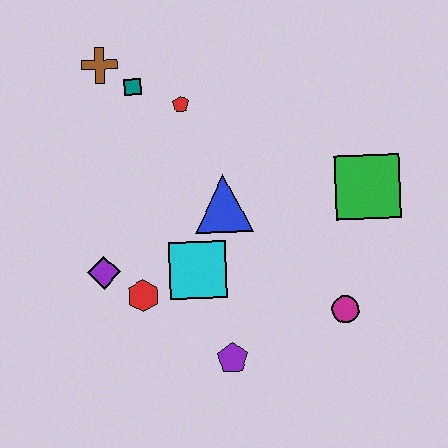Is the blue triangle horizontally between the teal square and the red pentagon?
No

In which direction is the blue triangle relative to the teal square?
The blue triangle is below the teal square.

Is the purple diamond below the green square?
Yes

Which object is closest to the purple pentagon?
The cyan square is closest to the purple pentagon.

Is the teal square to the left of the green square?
Yes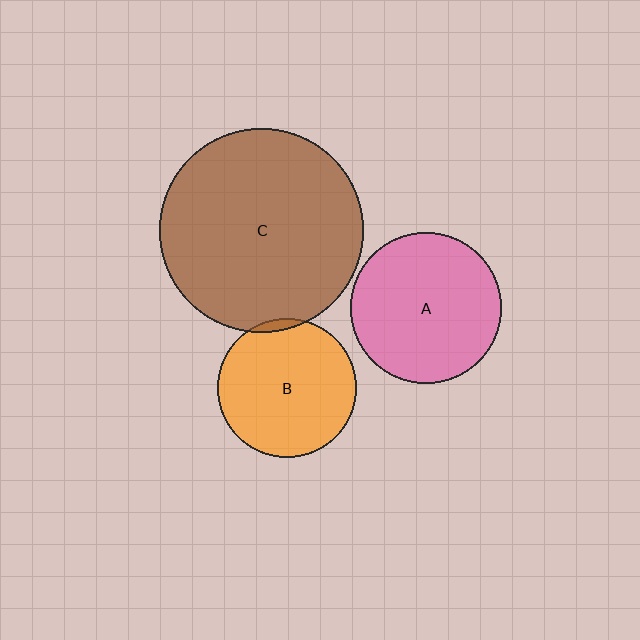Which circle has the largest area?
Circle C (brown).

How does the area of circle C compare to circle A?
Approximately 1.8 times.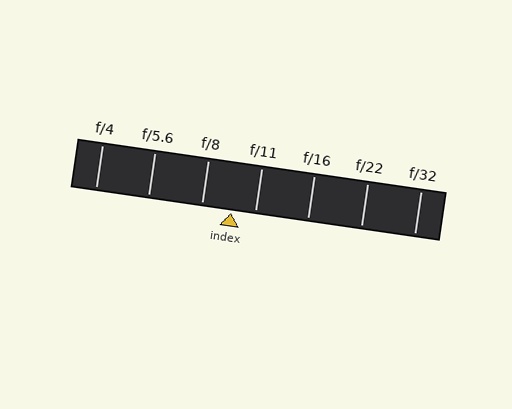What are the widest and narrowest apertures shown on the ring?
The widest aperture shown is f/4 and the narrowest is f/32.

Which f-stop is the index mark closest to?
The index mark is closest to f/11.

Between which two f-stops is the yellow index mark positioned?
The index mark is between f/8 and f/11.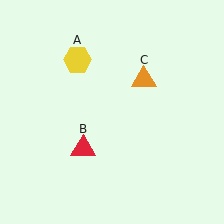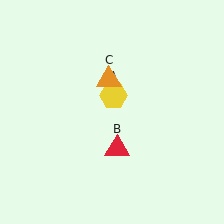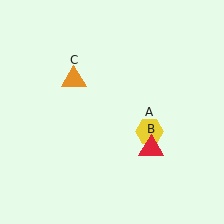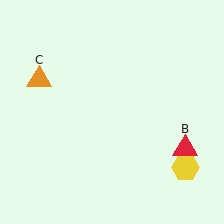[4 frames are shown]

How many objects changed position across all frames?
3 objects changed position: yellow hexagon (object A), red triangle (object B), orange triangle (object C).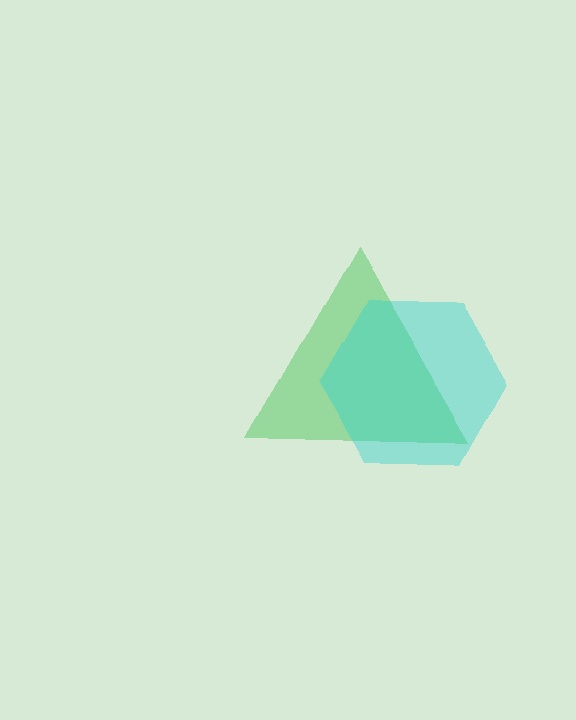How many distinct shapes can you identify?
There are 2 distinct shapes: a green triangle, a cyan hexagon.